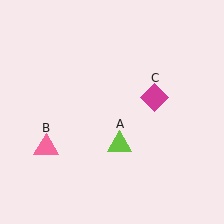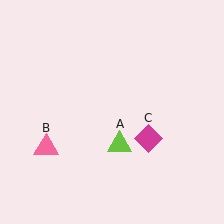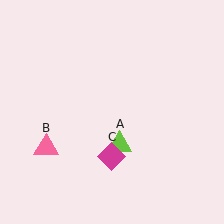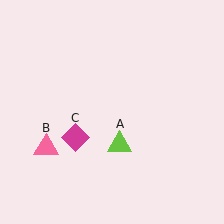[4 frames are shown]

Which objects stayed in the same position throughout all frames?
Lime triangle (object A) and pink triangle (object B) remained stationary.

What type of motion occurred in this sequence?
The magenta diamond (object C) rotated clockwise around the center of the scene.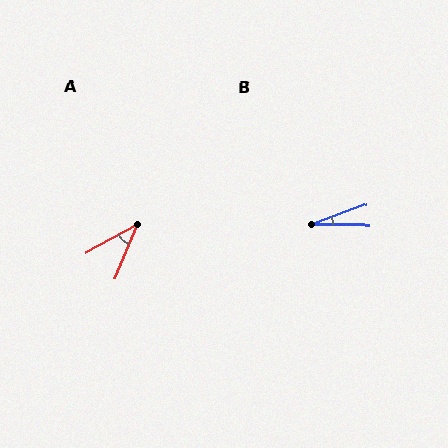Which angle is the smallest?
B, at approximately 20 degrees.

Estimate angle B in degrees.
Approximately 20 degrees.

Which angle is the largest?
A, at approximately 38 degrees.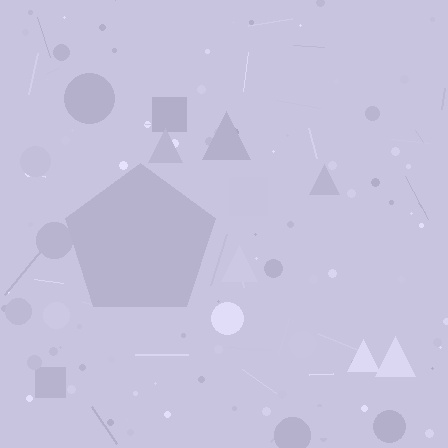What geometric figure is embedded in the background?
A pentagon is embedded in the background.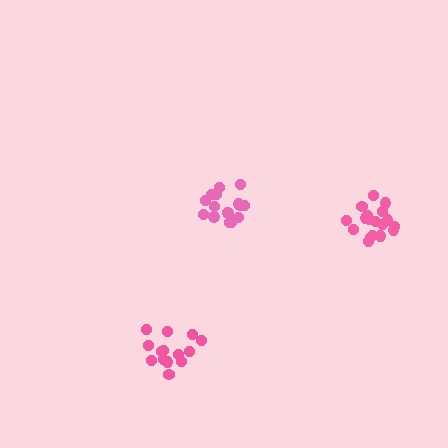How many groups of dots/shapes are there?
There are 3 groups.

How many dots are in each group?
Group 1: 14 dots, Group 2: 16 dots, Group 3: 18 dots (48 total).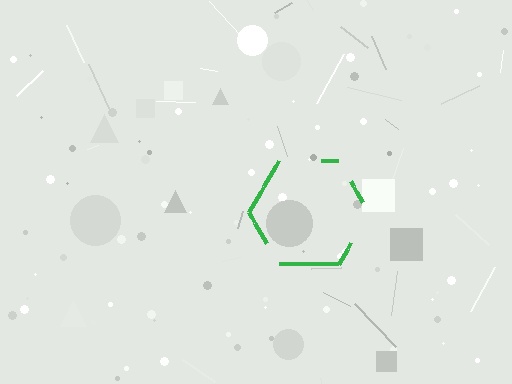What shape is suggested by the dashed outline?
The dashed outline suggests a hexagon.